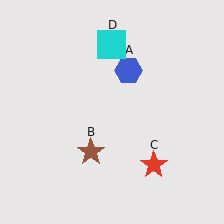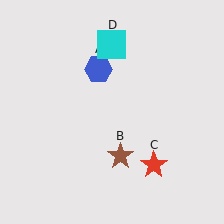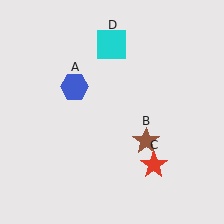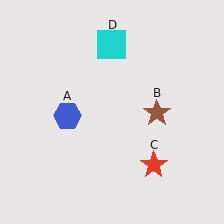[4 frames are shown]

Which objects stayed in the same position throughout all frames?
Red star (object C) and cyan square (object D) remained stationary.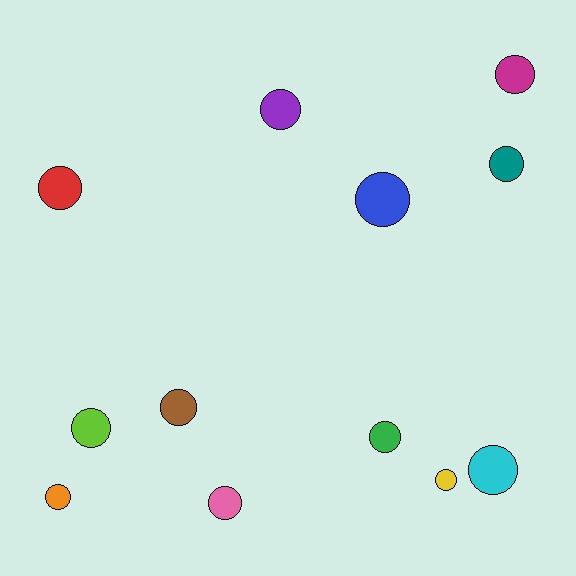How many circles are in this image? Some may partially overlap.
There are 12 circles.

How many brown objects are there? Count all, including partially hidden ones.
There is 1 brown object.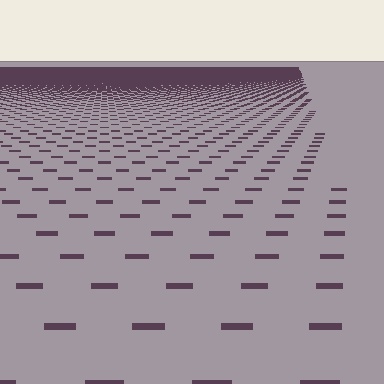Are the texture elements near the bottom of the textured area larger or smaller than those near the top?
Larger. Near the bottom, elements are closer to the viewer and appear at a bigger on-screen size.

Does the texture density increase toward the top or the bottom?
Density increases toward the top.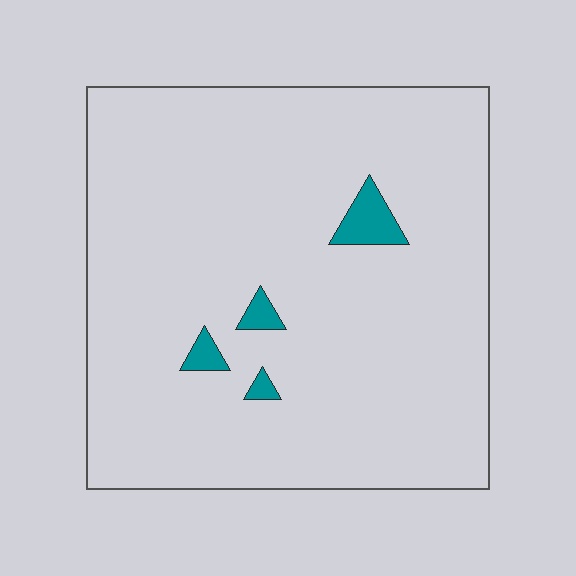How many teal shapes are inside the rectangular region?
4.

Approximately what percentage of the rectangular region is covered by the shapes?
Approximately 5%.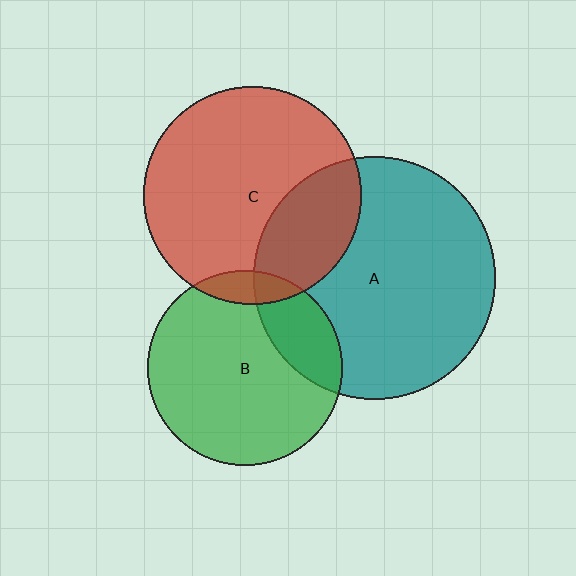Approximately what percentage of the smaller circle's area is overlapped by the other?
Approximately 30%.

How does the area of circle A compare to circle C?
Approximately 1.2 times.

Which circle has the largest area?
Circle A (teal).